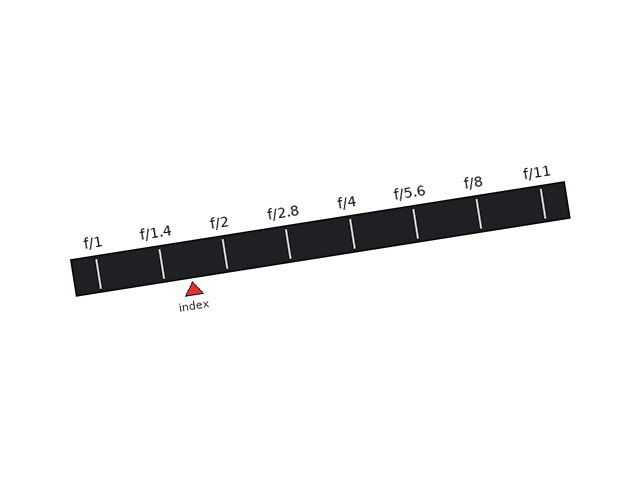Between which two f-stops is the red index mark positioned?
The index mark is between f/1.4 and f/2.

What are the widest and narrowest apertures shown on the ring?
The widest aperture shown is f/1 and the narrowest is f/11.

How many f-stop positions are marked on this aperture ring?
There are 8 f-stop positions marked.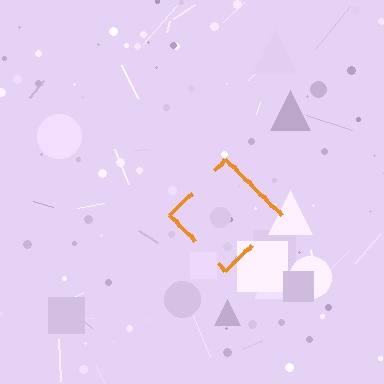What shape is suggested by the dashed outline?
The dashed outline suggests a diamond.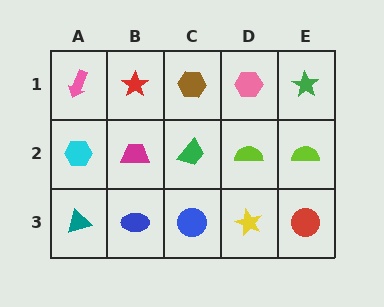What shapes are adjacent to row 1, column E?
A lime semicircle (row 2, column E), a pink hexagon (row 1, column D).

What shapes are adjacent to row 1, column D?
A lime semicircle (row 2, column D), a brown hexagon (row 1, column C), a green star (row 1, column E).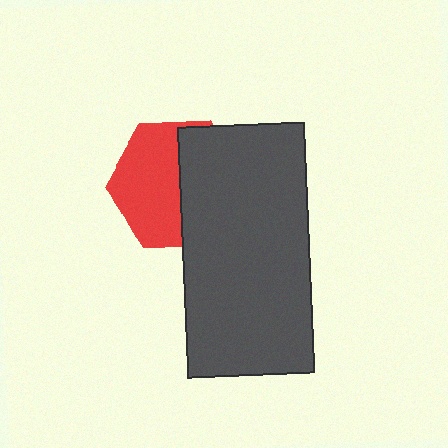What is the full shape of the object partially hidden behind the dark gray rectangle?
The partially hidden object is a red hexagon.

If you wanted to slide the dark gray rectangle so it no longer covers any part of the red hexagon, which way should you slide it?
Slide it right — that is the most direct way to separate the two shapes.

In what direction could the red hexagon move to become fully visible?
The red hexagon could move left. That would shift it out from behind the dark gray rectangle entirely.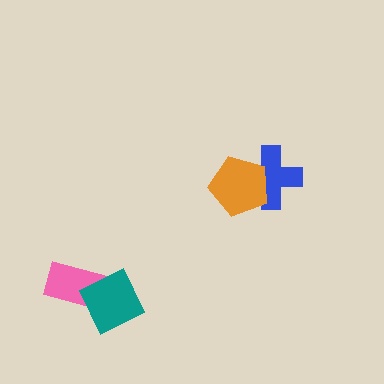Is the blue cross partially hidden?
Yes, it is partially covered by another shape.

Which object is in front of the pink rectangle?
The teal diamond is in front of the pink rectangle.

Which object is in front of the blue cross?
The orange pentagon is in front of the blue cross.